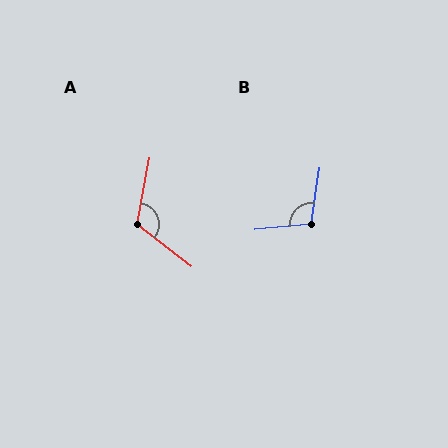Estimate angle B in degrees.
Approximately 104 degrees.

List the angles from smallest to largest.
B (104°), A (117°).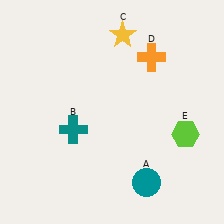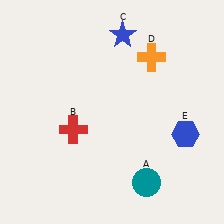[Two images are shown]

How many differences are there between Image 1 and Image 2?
There are 3 differences between the two images.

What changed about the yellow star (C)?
In Image 1, C is yellow. In Image 2, it changed to blue.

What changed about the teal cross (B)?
In Image 1, B is teal. In Image 2, it changed to red.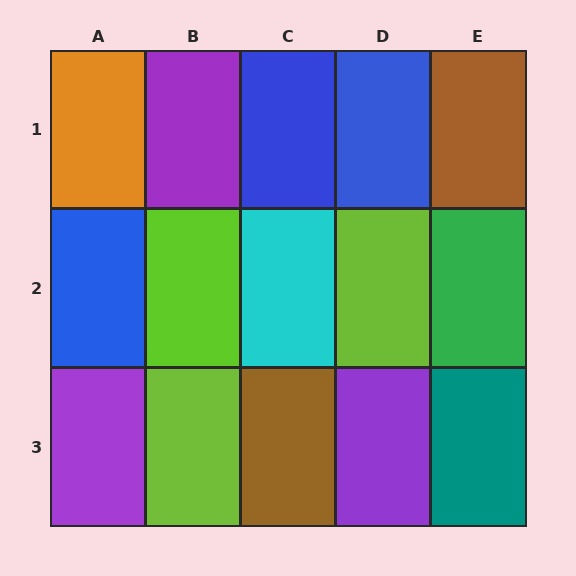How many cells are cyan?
1 cell is cyan.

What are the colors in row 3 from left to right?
Purple, lime, brown, purple, teal.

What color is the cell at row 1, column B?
Purple.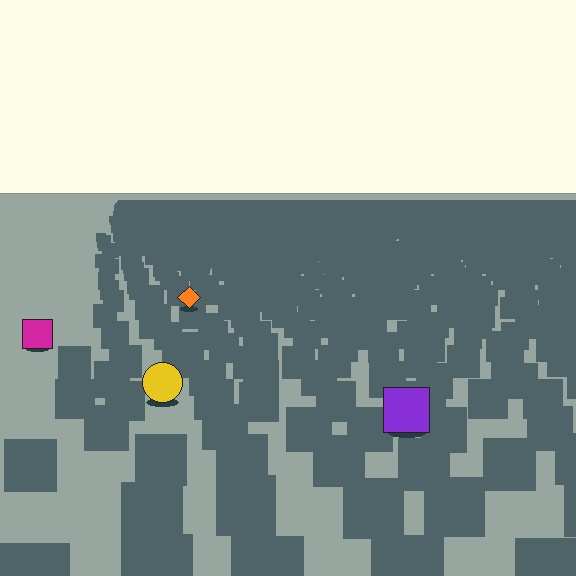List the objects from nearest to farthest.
From nearest to farthest: the purple square, the yellow circle, the magenta square, the orange diamond.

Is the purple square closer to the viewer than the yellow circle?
Yes. The purple square is closer — you can tell from the texture gradient: the ground texture is coarser near it.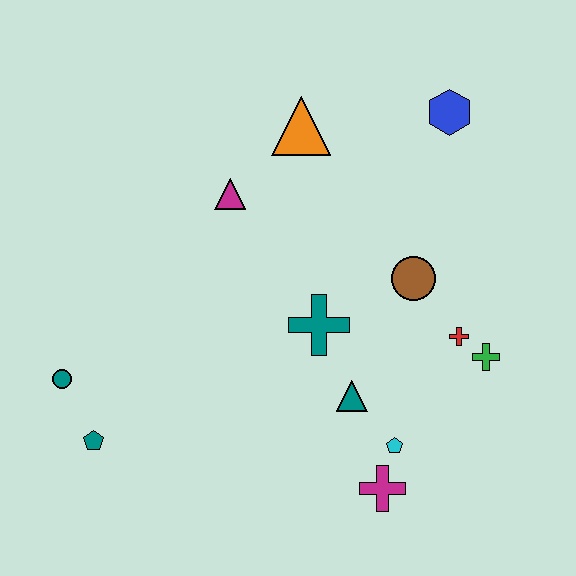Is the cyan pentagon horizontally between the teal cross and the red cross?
Yes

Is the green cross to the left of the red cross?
No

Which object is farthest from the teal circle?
The blue hexagon is farthest from the teal circle.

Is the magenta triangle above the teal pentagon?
Yes